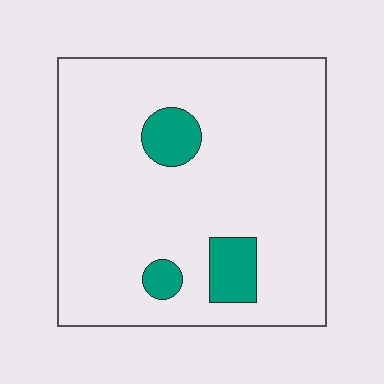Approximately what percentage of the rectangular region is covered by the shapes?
Approximately 10%.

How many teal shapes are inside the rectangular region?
3.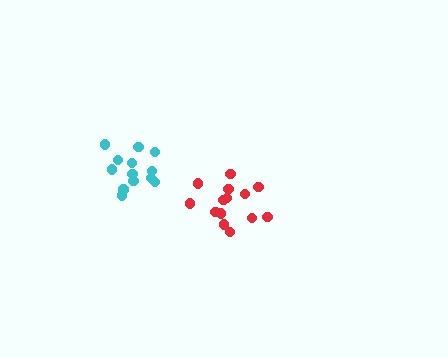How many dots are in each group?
Group 1: 14 dots, Group 2: 13 dots (27 total).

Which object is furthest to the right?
The red cluster is rightmost.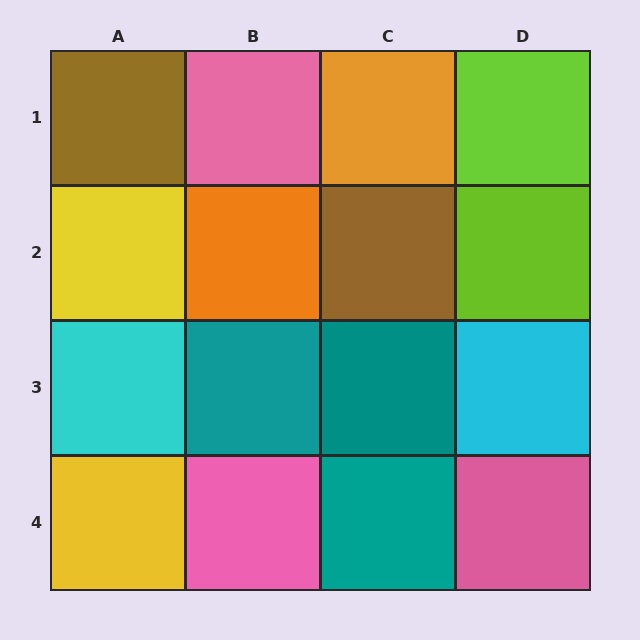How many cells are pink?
3 cells are pink.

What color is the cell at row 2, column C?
Brown.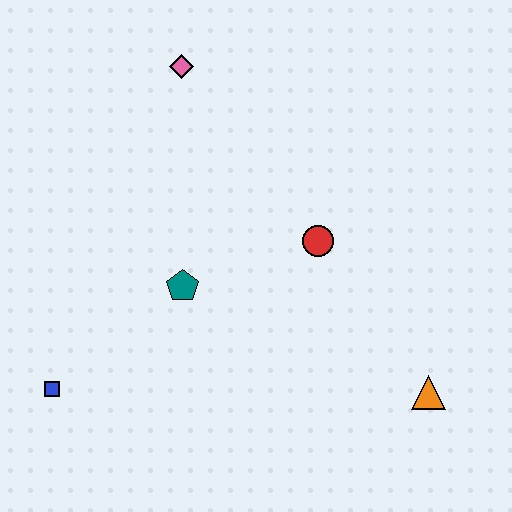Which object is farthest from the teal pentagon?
The orange triangle is farthest from the teal pentagon.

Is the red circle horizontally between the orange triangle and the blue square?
Yes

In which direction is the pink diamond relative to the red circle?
The pink diamond is above the red circle.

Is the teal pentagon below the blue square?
No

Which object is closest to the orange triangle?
The red circle is closest to the orange triangle.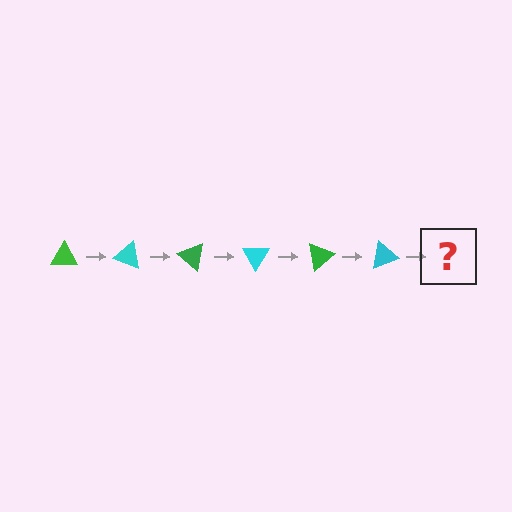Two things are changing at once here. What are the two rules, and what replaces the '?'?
The two rules are that it rotates 20 degrees each step and the color cycles through green and cyan. The '?' should be a green triangle, rotated 120 degrees from the start.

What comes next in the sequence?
The next element should be a green triangle, rotated 120 degrees from the start.